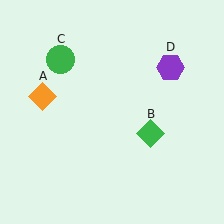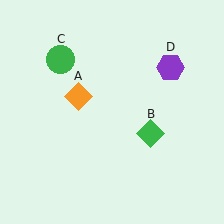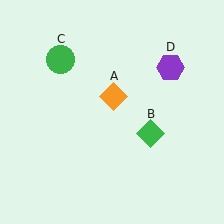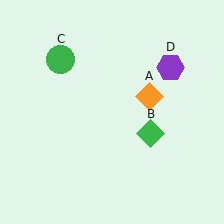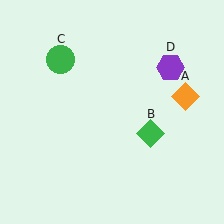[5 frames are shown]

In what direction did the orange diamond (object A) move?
The orange diamond (object A) moved right.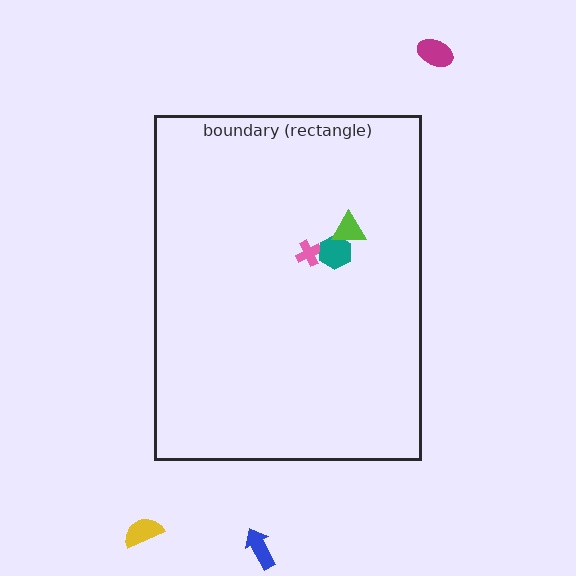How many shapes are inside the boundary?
3 inside, 3 outside.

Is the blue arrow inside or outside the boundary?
Outside.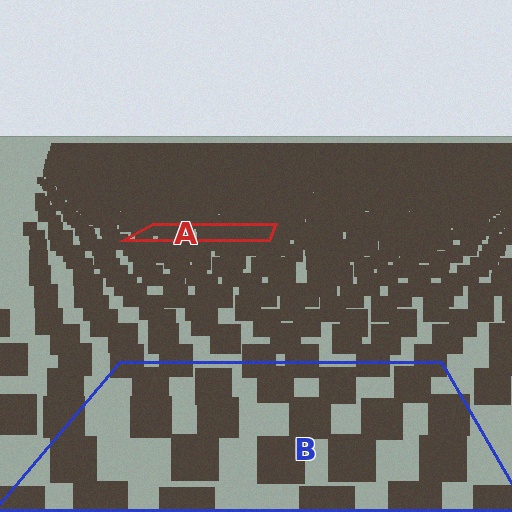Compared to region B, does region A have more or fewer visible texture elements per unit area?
Region A has more texture elements per unit area — they are packed more densely because it is farther away.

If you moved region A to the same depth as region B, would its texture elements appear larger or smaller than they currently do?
They would appear larger. At a closer depth, the same texture elements are projected at a bigger on-screen size.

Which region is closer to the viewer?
Region B is closer. The texture elements there are larger and more spread out.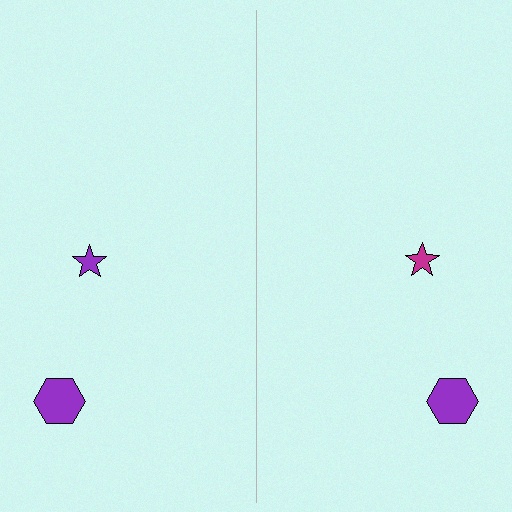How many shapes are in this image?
There are 4 shapes in this image.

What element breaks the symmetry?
The magenta star on the right side breaks the symmetry — its mirror counterpart is purple.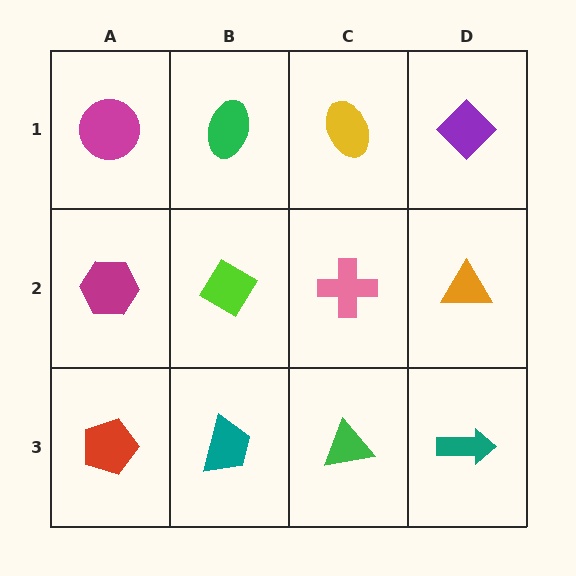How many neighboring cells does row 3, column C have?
3.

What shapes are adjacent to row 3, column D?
An orange triangle (row 2, column D), a green triangle (row 3, column C).